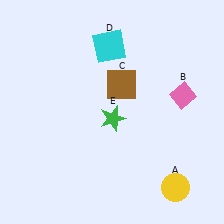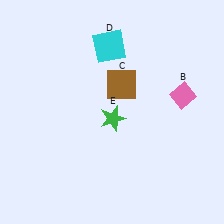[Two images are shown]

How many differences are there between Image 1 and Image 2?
There is 1 difference between the two images.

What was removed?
The yellow circle (A) was removed in Image 2.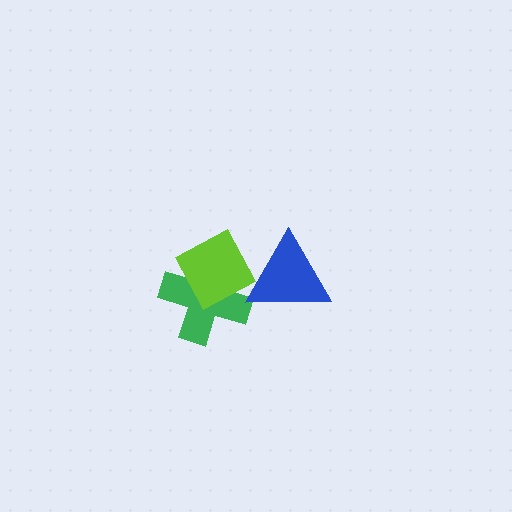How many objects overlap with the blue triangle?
1 object overlaps with the blue triangle.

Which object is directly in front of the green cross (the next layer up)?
The lime square is directly in front of the green cross.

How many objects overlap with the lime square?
1 object overlaps with the lime square.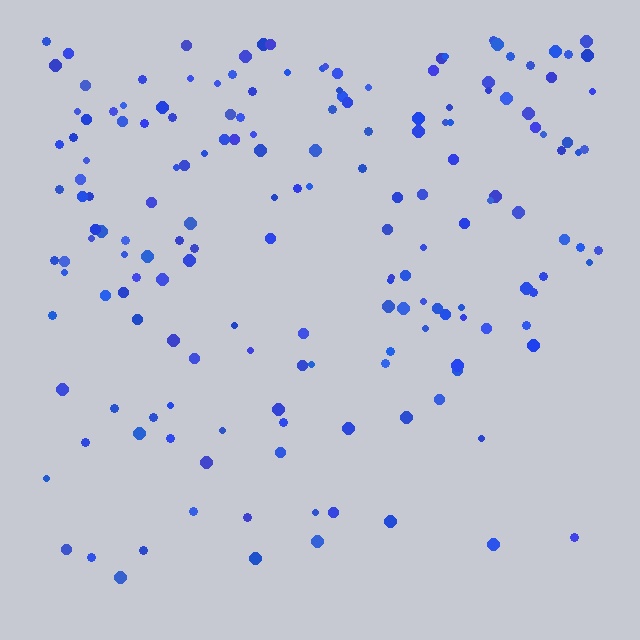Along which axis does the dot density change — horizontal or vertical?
Vertical.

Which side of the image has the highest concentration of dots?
The top.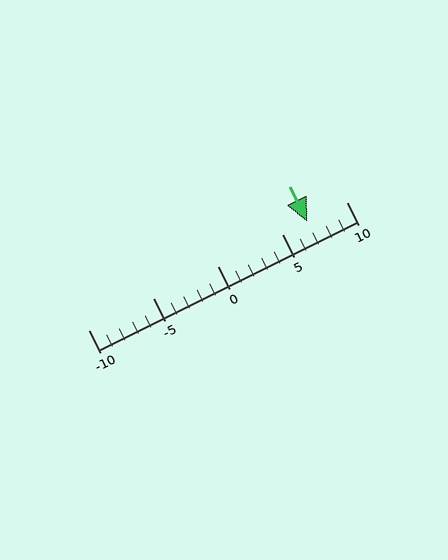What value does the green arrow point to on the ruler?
The green arrow points to approximately 7.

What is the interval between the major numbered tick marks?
The major tick marks are spaced 5 units apart.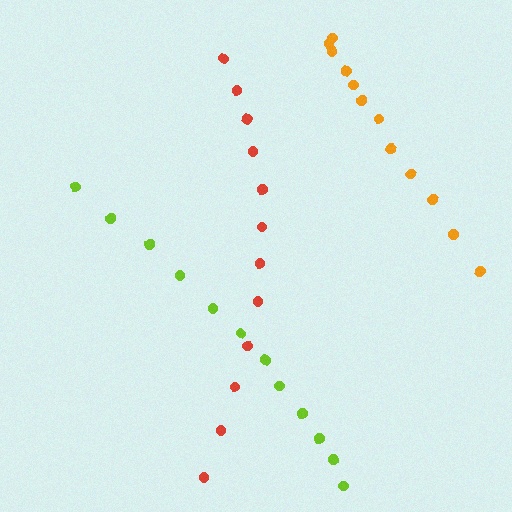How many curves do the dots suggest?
There are 3 distinct paths.